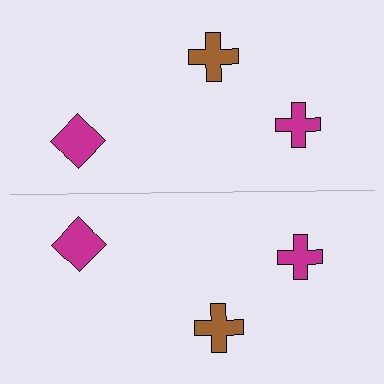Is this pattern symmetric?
Yes, this pattern has bilateral (reflection) symmetry.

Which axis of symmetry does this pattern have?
The pattern has a horizontal axis of symmetry running through the center of the image.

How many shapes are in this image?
There are 6 shapes in this image.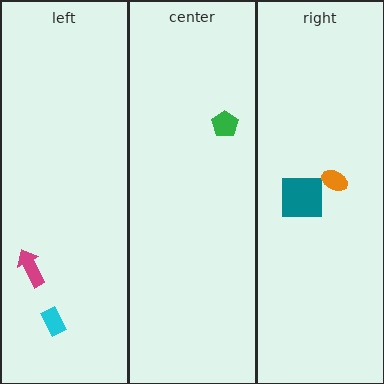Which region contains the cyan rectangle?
The left region.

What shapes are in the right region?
The teal square, the orange ellipse.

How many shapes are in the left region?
2.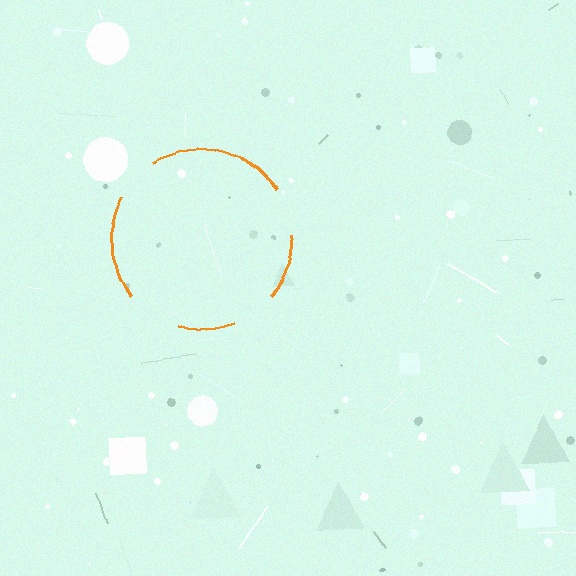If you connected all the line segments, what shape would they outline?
They would outline a circle.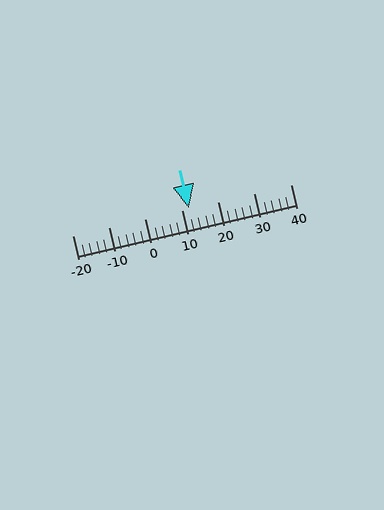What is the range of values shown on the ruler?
The ruler shows values from -20 to 40.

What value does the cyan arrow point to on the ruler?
The cyan arrow points to approximately 12.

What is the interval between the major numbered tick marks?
The major tick marks are spaced 10 units apart.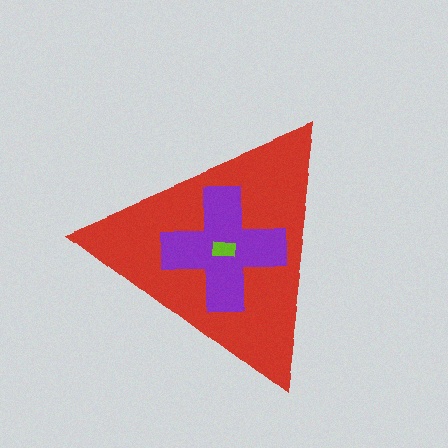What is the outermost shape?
The red triangle.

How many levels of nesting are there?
3.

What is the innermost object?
The lime rectangle.